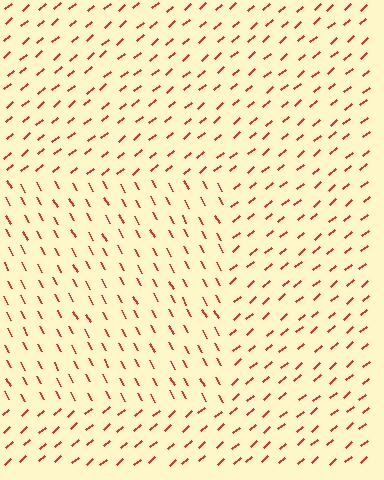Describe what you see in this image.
The image is filled with small red line segments. A rectangle region in the image has lines oriented differently from the surrounding lines, creating a visible texture boundary.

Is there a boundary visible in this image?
Yes, there is a texture boundary formed by a change in line orientation.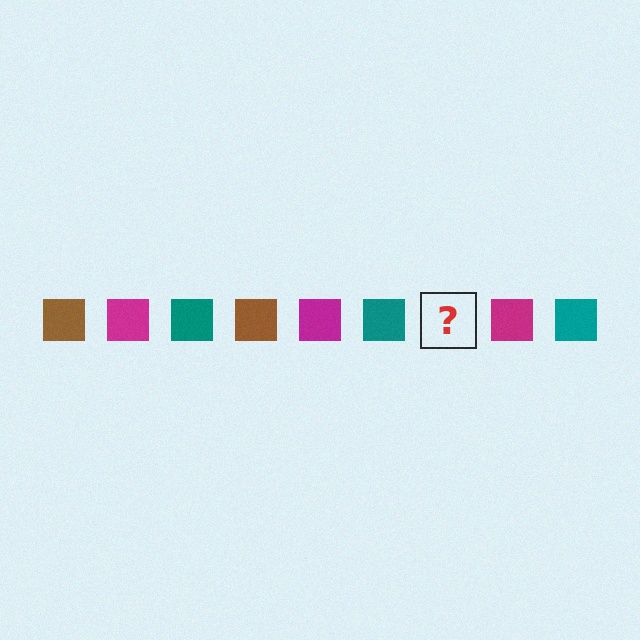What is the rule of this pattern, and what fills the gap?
The rule is that the pattern cycles through brown, magenta, teal squares. The gap should be filled with a brown square.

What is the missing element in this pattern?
The missing element is a brown square.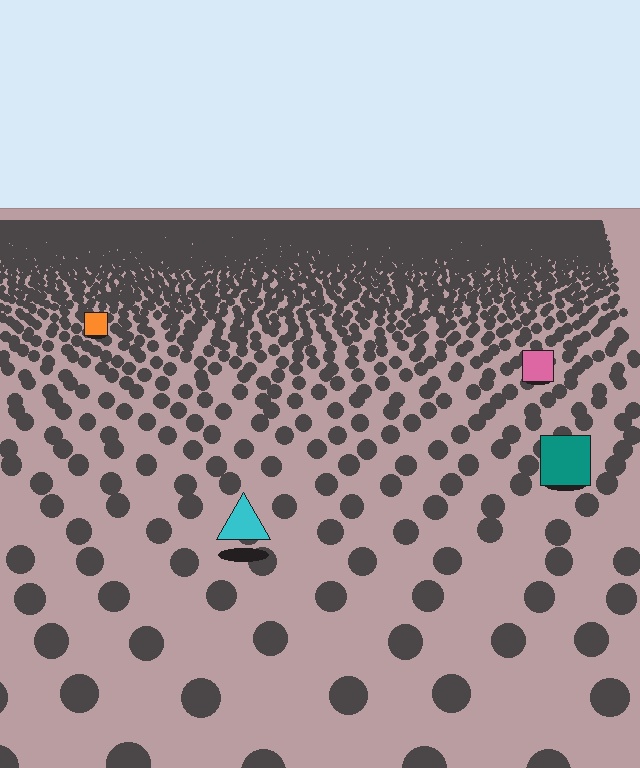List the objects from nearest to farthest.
From nearest to farthest: the cyan triangle, the teal square, the pink square, the orange square.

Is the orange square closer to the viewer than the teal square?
No. The teal square is closer — you can tell from the texture gradient: the ground texture is coarser near it.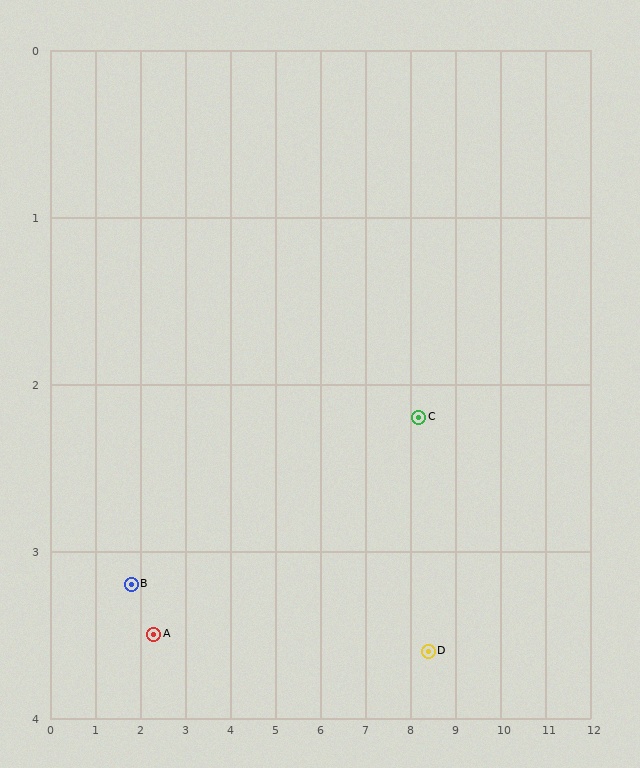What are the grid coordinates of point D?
Point D is at approximately (8.4, 3.6).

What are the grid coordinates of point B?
Point B is at approximately (1.8, 3.2).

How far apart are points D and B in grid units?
Points D and B are about 6.6 grid units apart.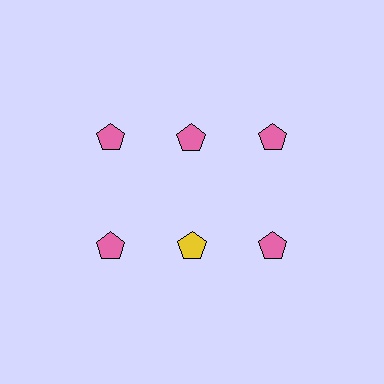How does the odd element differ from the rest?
It has a different color: yellow instead of pink.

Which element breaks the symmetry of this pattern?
The yellow pentagon in the second row, second from left column breaks the symmetry. All other shapes are pink pentagons.